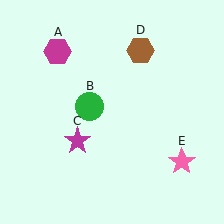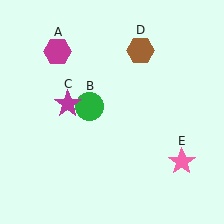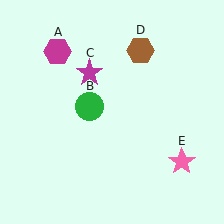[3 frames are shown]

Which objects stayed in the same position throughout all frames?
Magenta hexagon (object A) and green circle (object B) and brown hexagon (object D) and pink star (object E) remained stationary.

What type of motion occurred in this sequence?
The magenta star (object C) rotated clockwise around the center of the scene.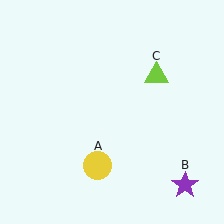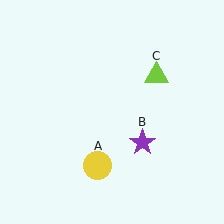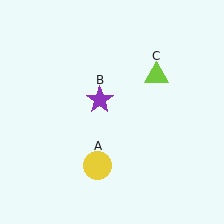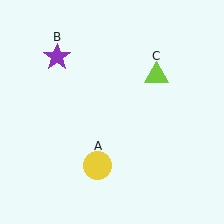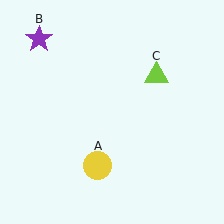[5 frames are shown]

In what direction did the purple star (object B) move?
The purple star (object B) moved up and to the left.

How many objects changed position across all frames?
1 object changed position: purple star (object B).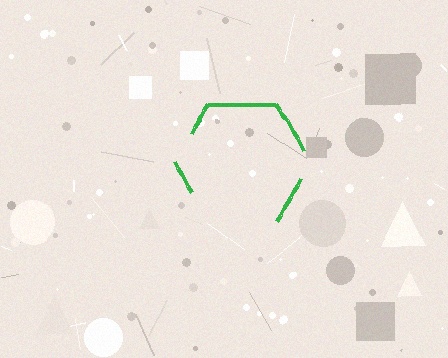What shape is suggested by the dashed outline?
The dashed outline suggests a hexagon.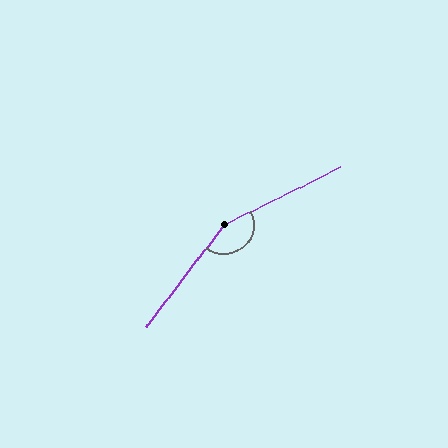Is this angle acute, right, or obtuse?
It is obtuse.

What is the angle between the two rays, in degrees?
Approximately 154 degrees.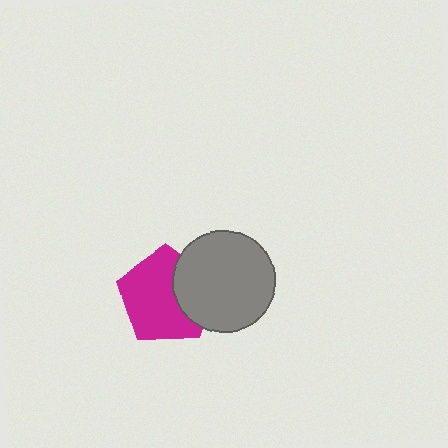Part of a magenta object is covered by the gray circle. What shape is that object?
It is a pentagon.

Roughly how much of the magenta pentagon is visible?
Most of it is visible (roughly 69%).